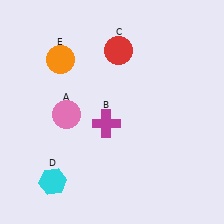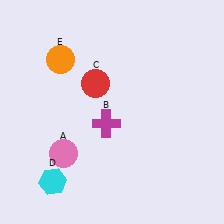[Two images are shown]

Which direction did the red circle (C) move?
The red circle (C) moved down.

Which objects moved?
The objects that moved are: the pink circle (A), the red circle (C).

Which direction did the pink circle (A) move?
The pink circle (A) moved down.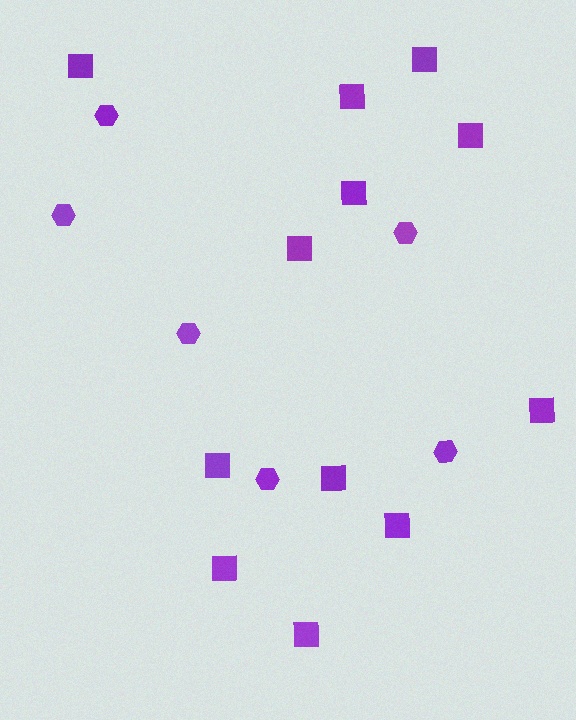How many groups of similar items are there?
There are 2 groups: one group of hexagons (6) and one group of squares (12).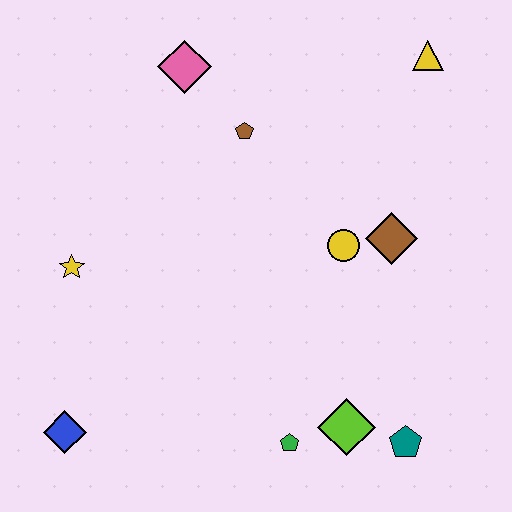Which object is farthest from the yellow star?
The yellow triangle is farthest from the yellow star.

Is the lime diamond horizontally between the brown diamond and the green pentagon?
Yes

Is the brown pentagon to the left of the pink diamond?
No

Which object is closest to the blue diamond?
The yellow star is closest to the blue diamond.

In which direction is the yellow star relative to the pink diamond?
The yellow star is below the pink diamond.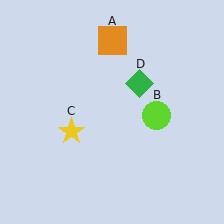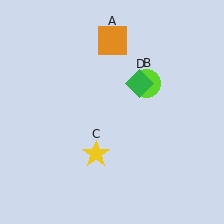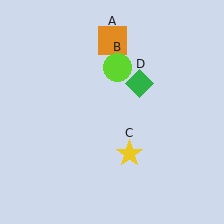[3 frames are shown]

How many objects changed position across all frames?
2 objects changed position: lime circle (object B), yellow star (object C).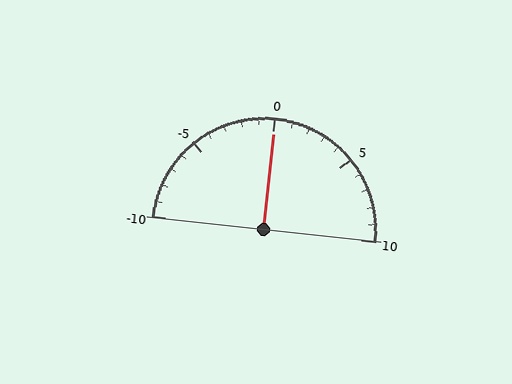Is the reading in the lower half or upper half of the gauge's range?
The reading is in the upper half of the range (-10 to 10).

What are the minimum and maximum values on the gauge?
The gauge ranges from -10 to 10.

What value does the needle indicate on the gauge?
The needle indicates approximately 0.